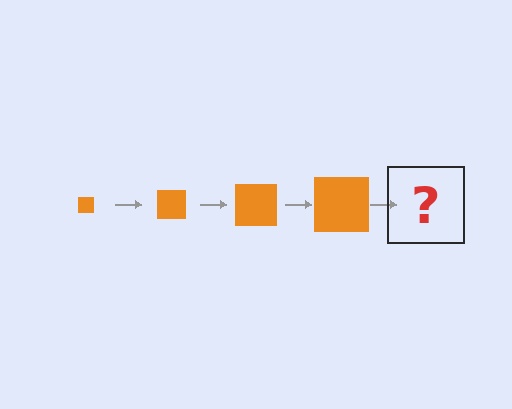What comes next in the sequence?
The next element should be an orange square, larger than the previous one.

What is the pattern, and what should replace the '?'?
The pattern is that the square gets progressively larger each step. The '?' should be an orange square, larger than the previous one.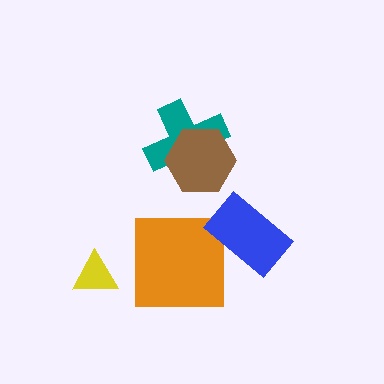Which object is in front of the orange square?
The blue rectangle is in front of the orange square.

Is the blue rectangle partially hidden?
No, no other shape covers it.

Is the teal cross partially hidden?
Yes, it is partially covered by another shape.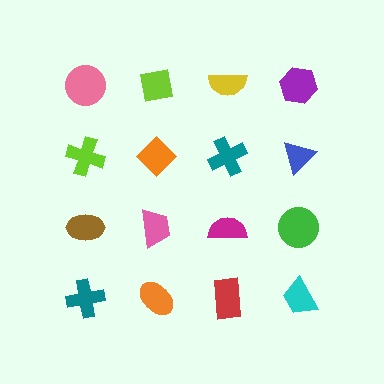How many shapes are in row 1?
4 shapes.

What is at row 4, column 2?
An orange ellipse.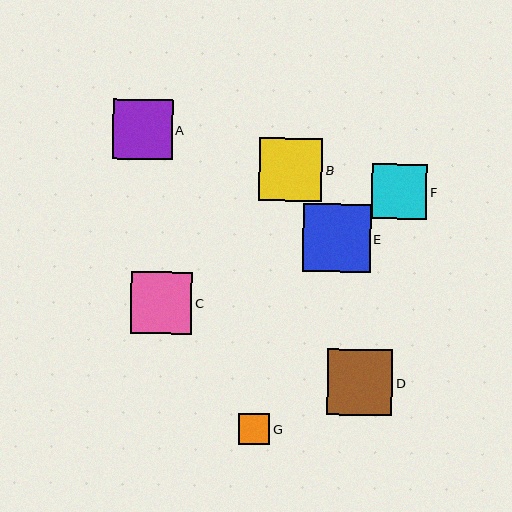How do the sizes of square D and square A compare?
Square D and square A are approximately the same size.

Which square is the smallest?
Square G is the smallest with a size of approximately 31 pixels.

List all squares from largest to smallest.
From largest to smallest: E, D, B, C, A, F, G.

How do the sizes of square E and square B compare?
Square E and square B are approximately the same size.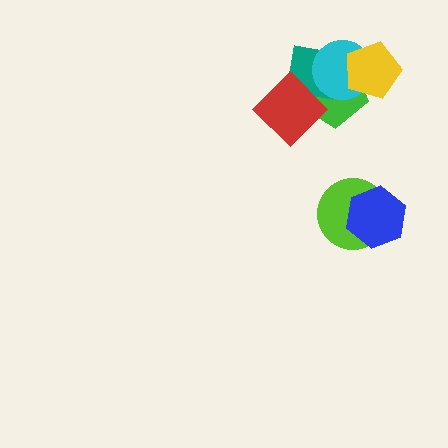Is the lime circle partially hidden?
Yes, it is partially covered by another shape.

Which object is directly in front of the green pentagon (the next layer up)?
The teal square is directly in front of the green pentagon.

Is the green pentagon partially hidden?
Yes, it is partially covered by another shape.